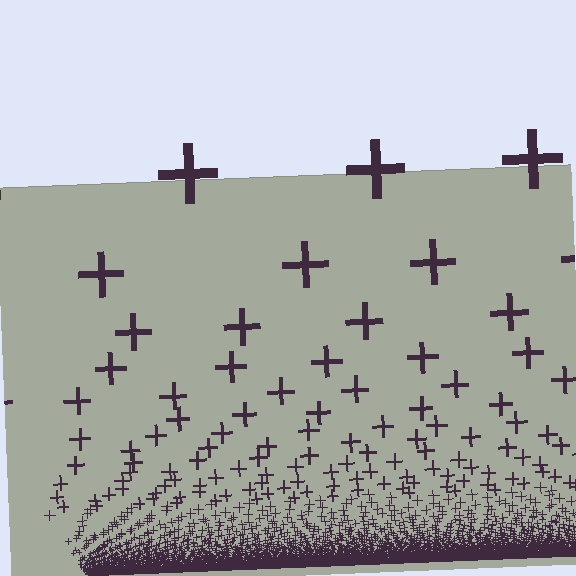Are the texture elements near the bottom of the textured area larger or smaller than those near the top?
Smaller. The gradient is inverted — elements near the bottom are smaller and denser.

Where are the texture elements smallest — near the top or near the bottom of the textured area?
Near the bottom.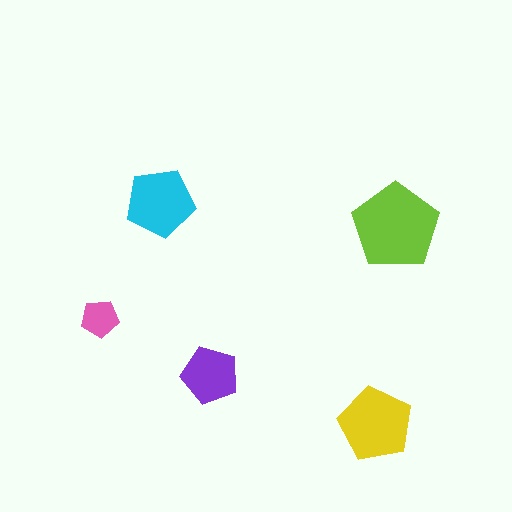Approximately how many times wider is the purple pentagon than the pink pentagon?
About 1.5 times wider.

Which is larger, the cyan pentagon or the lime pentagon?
The lime one.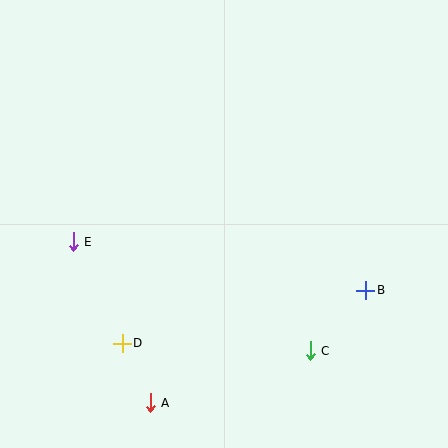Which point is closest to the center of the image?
Point E at (73, 242) is closest to the center.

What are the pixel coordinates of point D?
Point D is at (122, 343).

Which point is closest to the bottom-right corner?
Point C is closest to the bottom-right corner.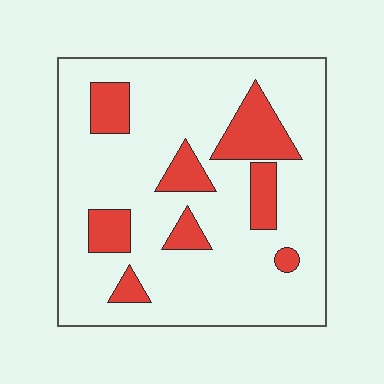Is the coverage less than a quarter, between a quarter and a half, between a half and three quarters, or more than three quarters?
Less than a quarter.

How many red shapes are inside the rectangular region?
8.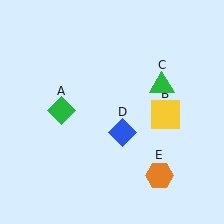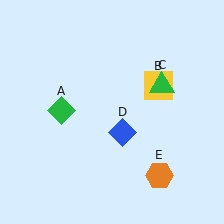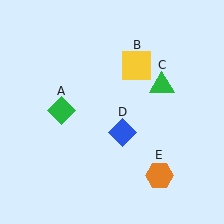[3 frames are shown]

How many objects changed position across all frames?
1 object changed position: yellow square (object B).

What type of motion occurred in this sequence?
The yellow square (object B) rotated counterclockwise around the center of the scene.